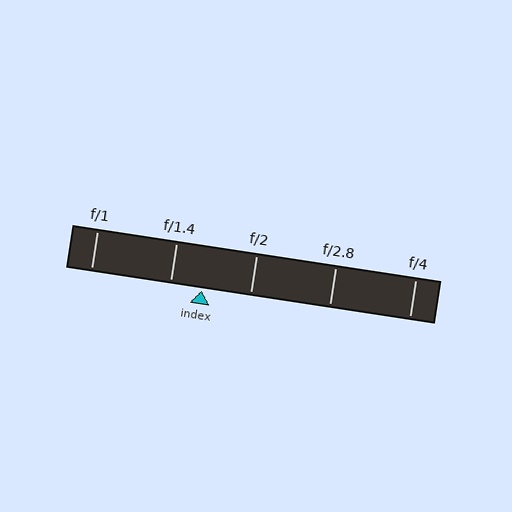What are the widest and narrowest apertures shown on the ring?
The widest aperture shown is f/1 and the narrowest is f/4.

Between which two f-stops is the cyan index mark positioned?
The index mark is between f/1.4 and f/2.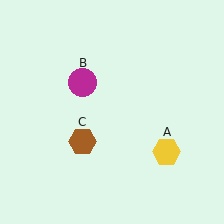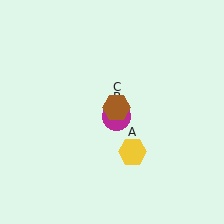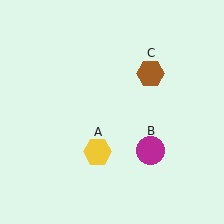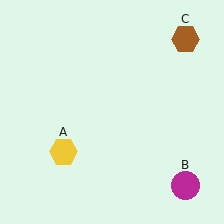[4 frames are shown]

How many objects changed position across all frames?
3 objects changed position: yellow hexagon (object A), magenta circle (object B), brown hexagon (object C).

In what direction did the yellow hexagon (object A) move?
The yellow hexagon (object A) moved left.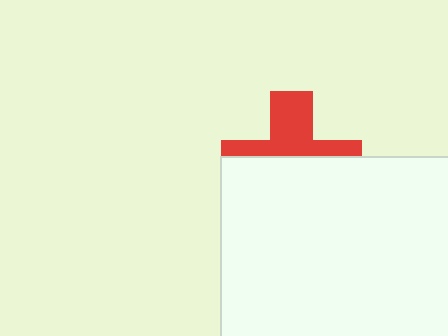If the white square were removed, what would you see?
You would see the complete red cross.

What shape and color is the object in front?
The object in front is a white square.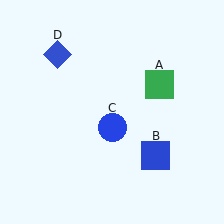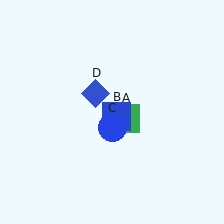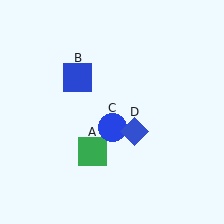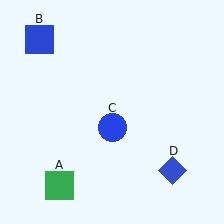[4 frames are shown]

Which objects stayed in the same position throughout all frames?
Blue circle (object C) remained stationary.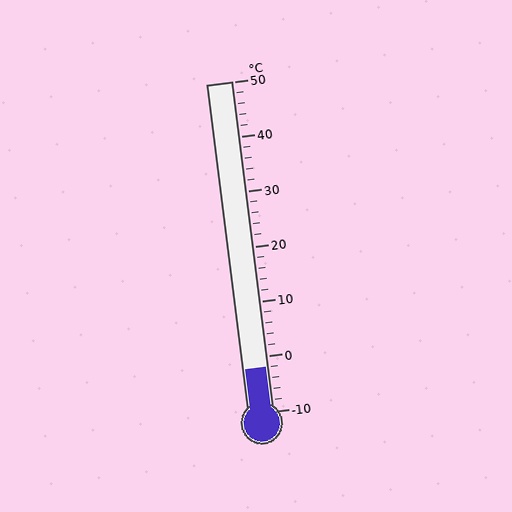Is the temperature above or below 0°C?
The temperature is below 0°C.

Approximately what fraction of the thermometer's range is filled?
The thermometer is filled to approximately 15% of its range.